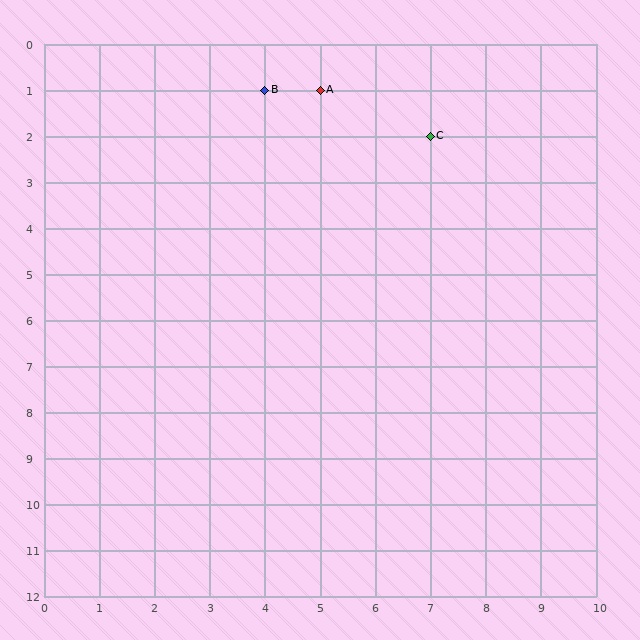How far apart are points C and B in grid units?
Points C and B are 3 columns and 1 row apart (about 3.2 grid units diagonally).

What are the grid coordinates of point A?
Point A is at grid coordinates (5, 1).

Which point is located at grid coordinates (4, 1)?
Point B is at (4, 1).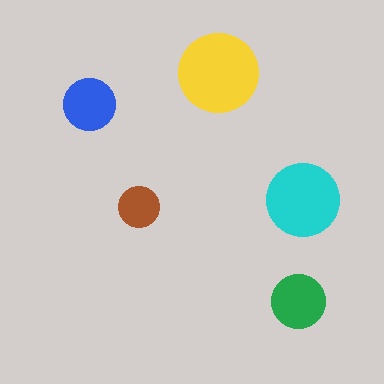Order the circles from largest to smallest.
the yellow one, the cyan one, the green one, the blue one, the brown one.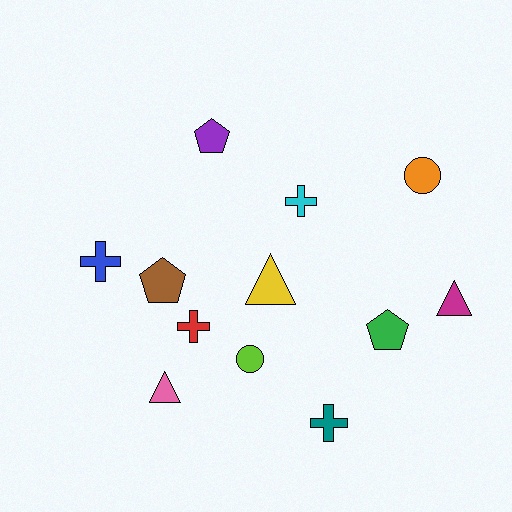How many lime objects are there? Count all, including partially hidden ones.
There is 1 lime object.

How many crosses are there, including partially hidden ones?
There are 4 crosses.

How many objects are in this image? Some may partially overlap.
There are 12 objects.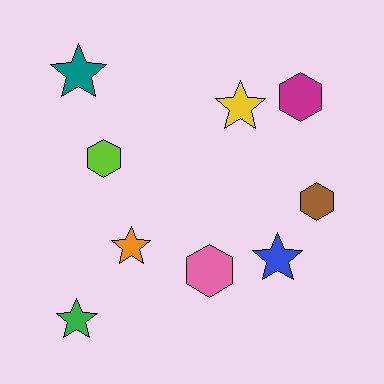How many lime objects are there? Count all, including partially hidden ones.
There is 1 lime object.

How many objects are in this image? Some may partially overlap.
There are 9 objects.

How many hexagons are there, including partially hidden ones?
There are 4 hexagons.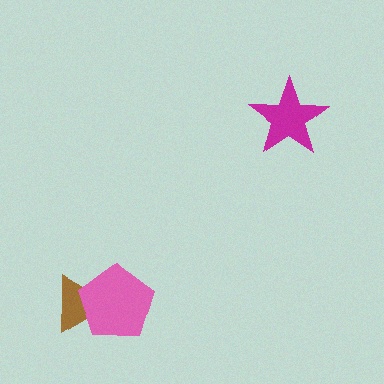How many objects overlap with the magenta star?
0 objects overlap with the magenta star.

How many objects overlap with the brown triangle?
1 object overlaps with the brown triangle.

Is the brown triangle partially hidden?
Yes, it is partially covered by another shape.